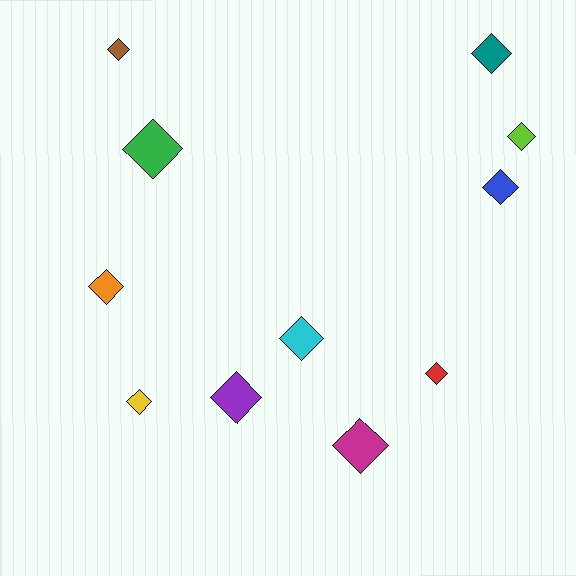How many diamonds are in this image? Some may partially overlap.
There are 11 diamonds.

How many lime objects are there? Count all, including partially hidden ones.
There is 1 lime object.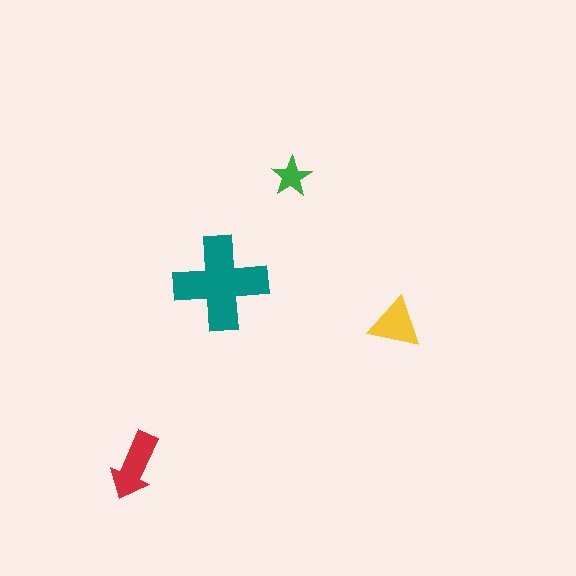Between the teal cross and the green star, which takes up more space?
The teal cross.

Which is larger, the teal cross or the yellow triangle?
The teal cross.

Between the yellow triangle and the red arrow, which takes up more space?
The red arrow.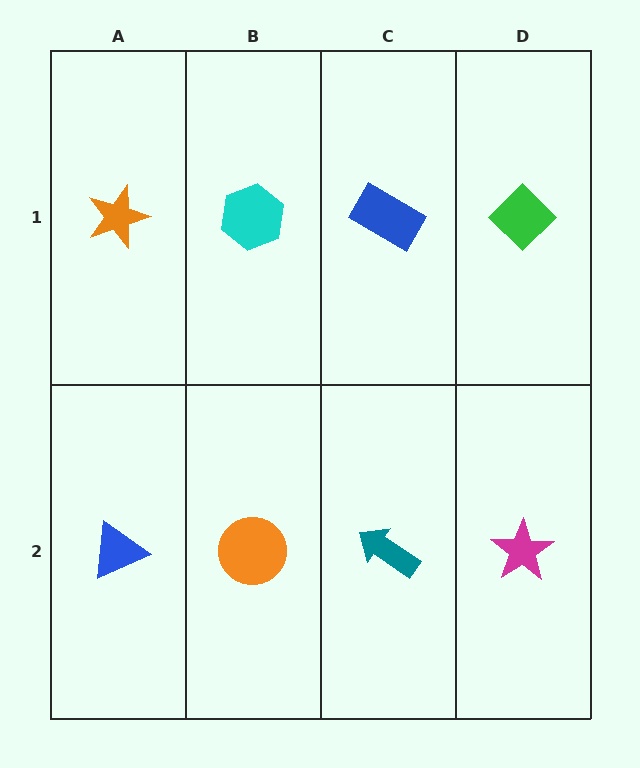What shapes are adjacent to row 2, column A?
An orange star (row 1, column A), an orange circle (row 2, column B).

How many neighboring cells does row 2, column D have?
2.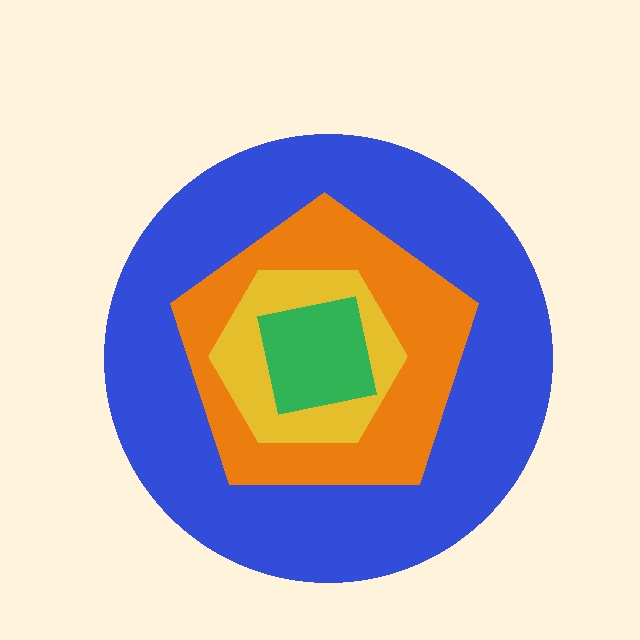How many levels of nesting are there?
4.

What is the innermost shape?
The green square.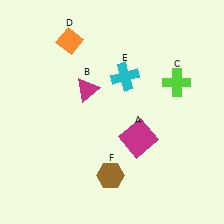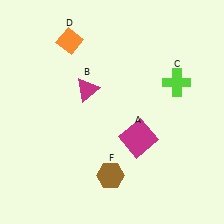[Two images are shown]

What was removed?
The cyan cross (E) was removed in Image 2.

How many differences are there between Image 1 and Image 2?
There is 1 difference between the two images.